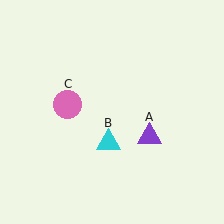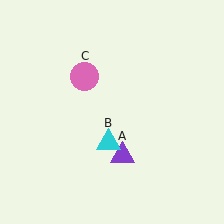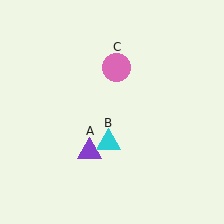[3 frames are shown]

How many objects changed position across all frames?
2 objects changed position: purple triangle (object A), pink circle (object C).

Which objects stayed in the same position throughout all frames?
Cyan triangle (object B) remained stationary.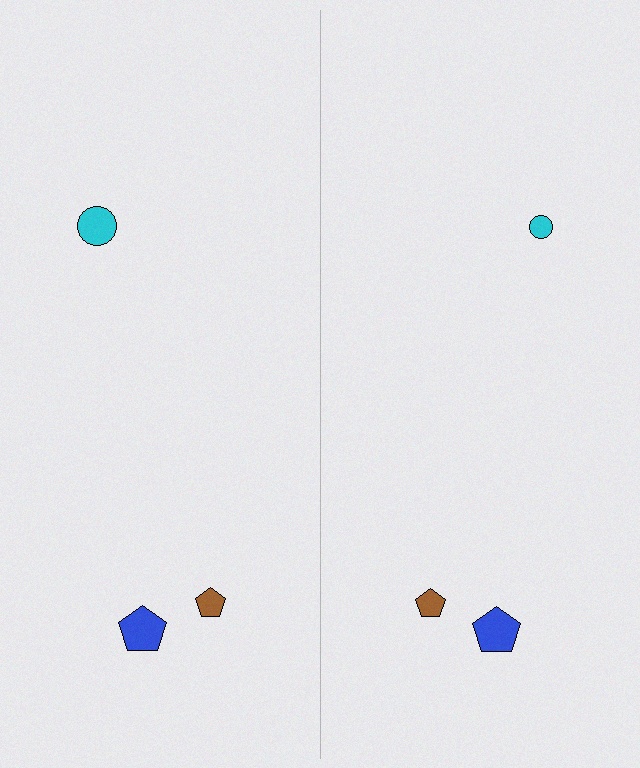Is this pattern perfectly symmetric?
No, the pattern is not perfectly symmetric. The cyan circle on the right side has a different size than its mirror counterpart.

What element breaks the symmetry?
The cyan circle on the right side has a different size than its mirror counterpart.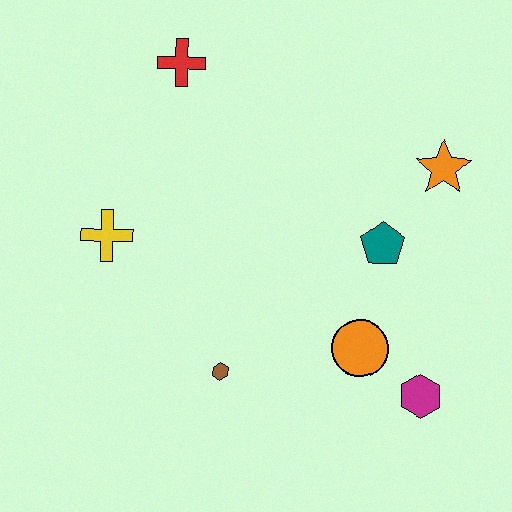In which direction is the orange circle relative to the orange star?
The orange circle is below the orange star.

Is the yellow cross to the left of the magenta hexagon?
Yes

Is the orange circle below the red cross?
Yes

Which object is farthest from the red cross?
The magenta hexagon is farthest from the red cross.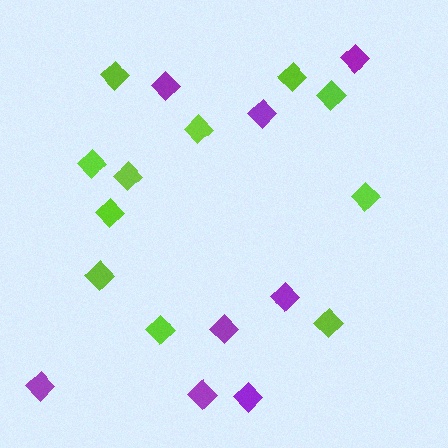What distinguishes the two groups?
There are 2 groups: one group of lime diamonds (11) and one group of purple diamonds (8).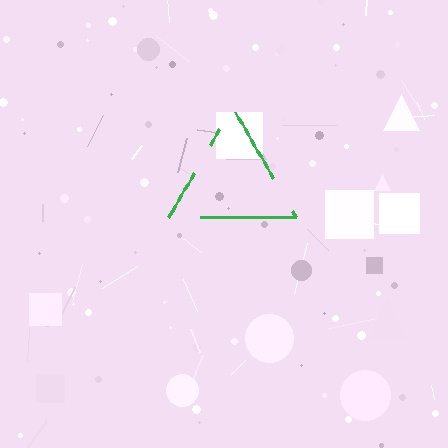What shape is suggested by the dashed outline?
The dashed outline suggests a triangle.